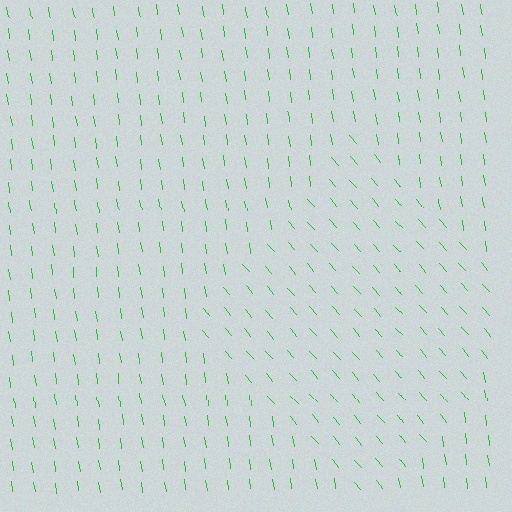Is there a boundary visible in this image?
Yes, there is a texture boundary formed by a change in line orientation.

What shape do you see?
I see a diamond.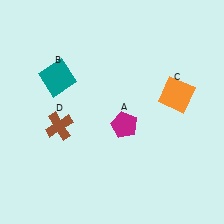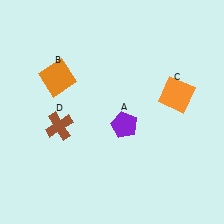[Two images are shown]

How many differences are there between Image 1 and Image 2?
There are 2 differences between the two images.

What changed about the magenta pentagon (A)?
In Image 1, A is magenta. In Image 2, it changed to purple.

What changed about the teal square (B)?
In Image 1, B is teal. In Image 2, it changed to orange.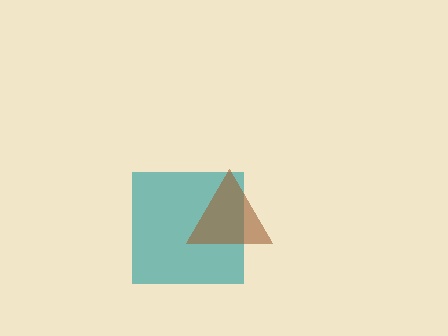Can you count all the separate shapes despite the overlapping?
Yes, there are 2 separate shapes.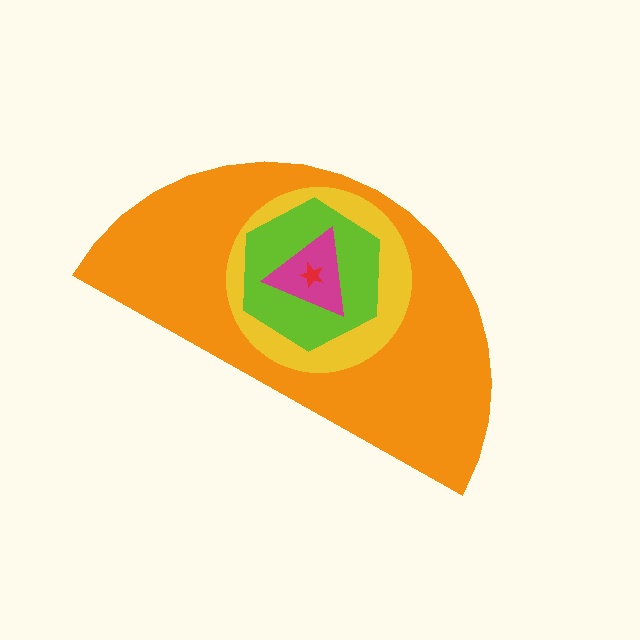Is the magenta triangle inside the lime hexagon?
Yes.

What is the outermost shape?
The orange semicircle.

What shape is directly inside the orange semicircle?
The yellow circle.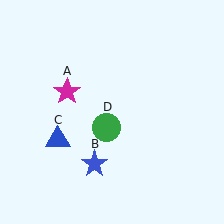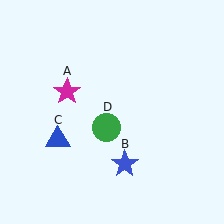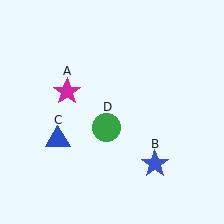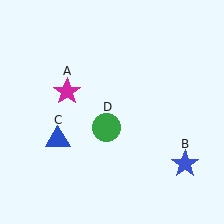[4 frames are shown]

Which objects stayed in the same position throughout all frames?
Magenta star (object A) and blue triangle (object C) and green circle (object D) remained stationary.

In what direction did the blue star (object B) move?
The blue star (object B) moved right.